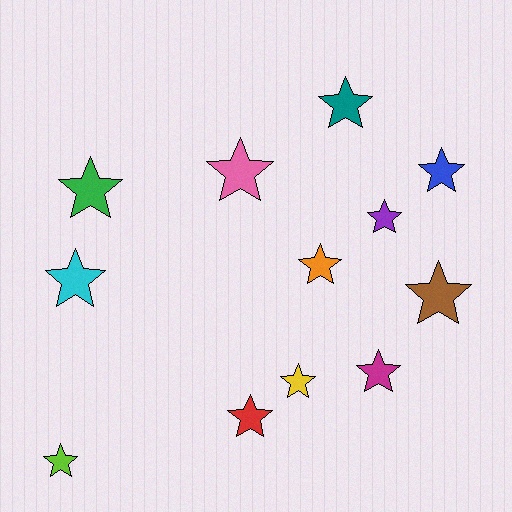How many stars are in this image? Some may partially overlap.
There are 12 stars.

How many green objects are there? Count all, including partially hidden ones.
There is 1 green object.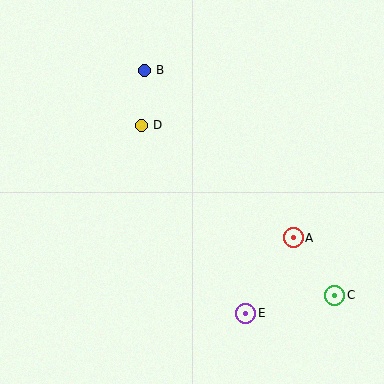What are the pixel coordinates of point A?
Point A is at (293, 238).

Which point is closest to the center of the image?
Point D at (141, 125) is closest to the center.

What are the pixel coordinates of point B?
Point B is at (144, 70).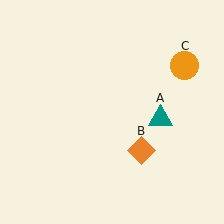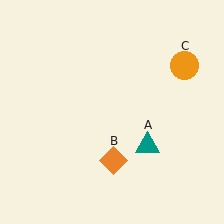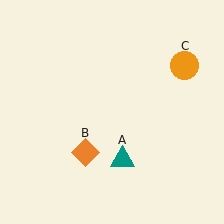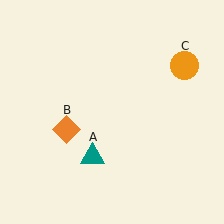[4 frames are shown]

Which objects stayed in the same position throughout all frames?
Orange circle (object C) remained stationary.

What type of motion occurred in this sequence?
The teal triangle (object A), orange diamond (object B) rotated clockwise around the center of the scene.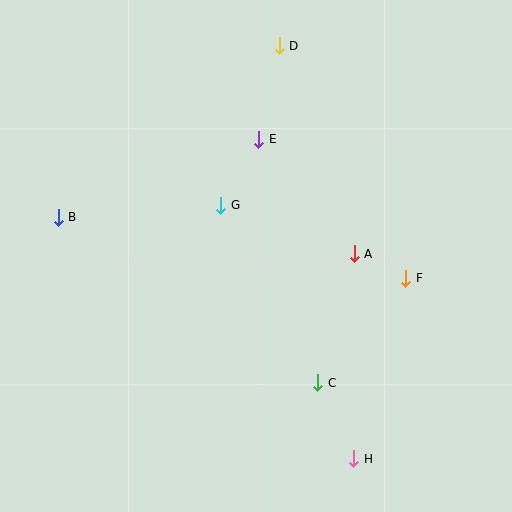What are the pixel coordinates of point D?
Point D is at (279, 46).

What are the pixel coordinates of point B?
Point B is at (58, 217).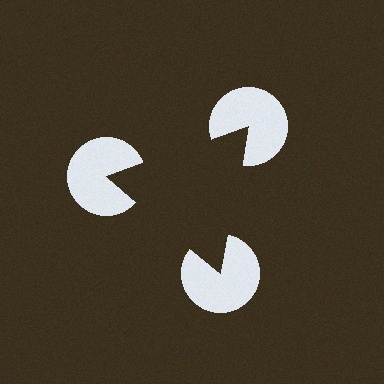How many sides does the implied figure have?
3 sides.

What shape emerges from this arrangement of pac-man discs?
An illusory triangle — its edges are inferred from the aligned wedge cuts in the pac-man discs, not physically drawn.